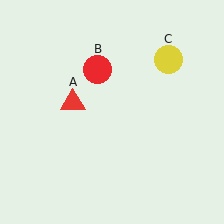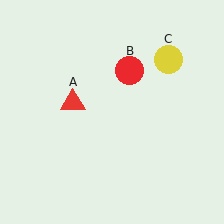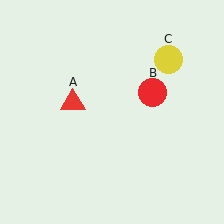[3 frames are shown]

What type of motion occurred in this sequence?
The red circle (object B) rotated clockwise around the center of the scene.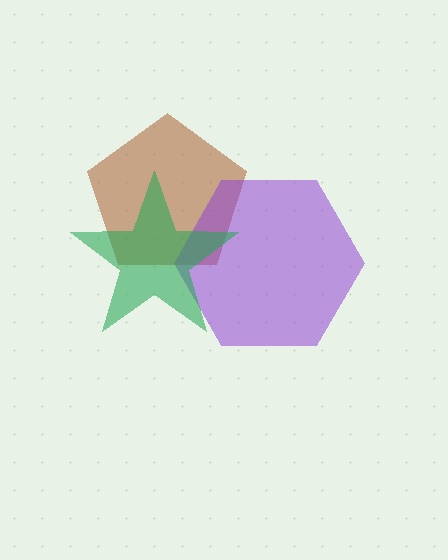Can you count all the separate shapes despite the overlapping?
Yes, there are 3 separate shapes.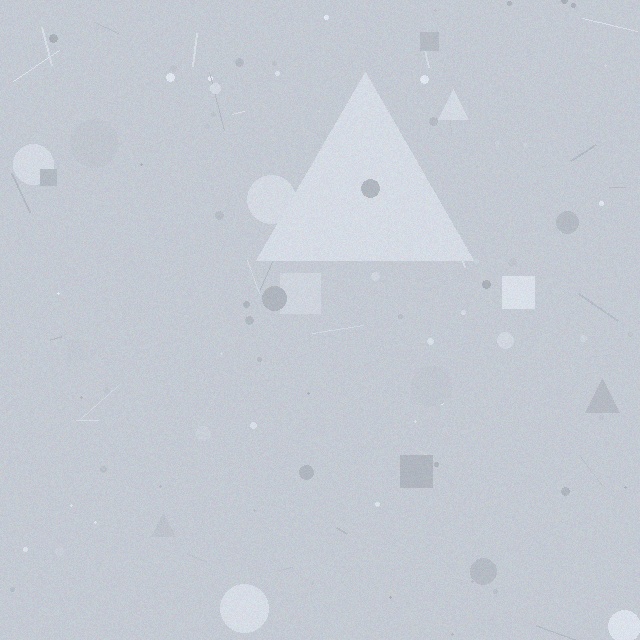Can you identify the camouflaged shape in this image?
The camouflaged shape is a triangle.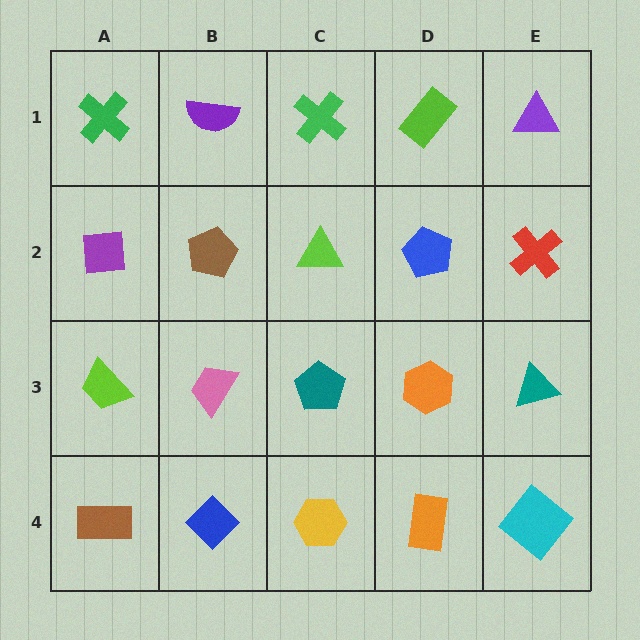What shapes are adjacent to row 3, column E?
A red cross (row 2, column E), a cyan diamond (row 4, column E), an orange hexagon (row 3, column D).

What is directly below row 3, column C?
A yellow hexagon.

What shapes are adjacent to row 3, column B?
A brown pentagon (row 2, column B), a blue diamond (row 4, column B), a lime trapezoid (row 3, column A), a teal pentagon (row 3, column C).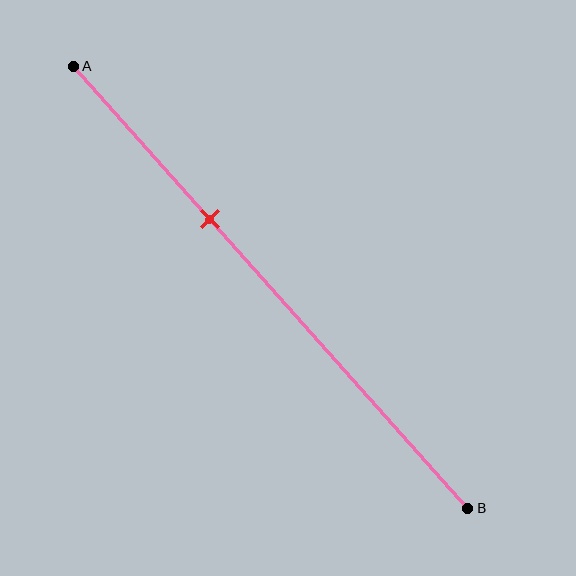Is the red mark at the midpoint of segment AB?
No, the mark is at about 35% from A, not at the 50% midpoint.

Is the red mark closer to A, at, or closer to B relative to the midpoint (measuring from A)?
The red mark is closer to point A than the midpoint of segment AB.